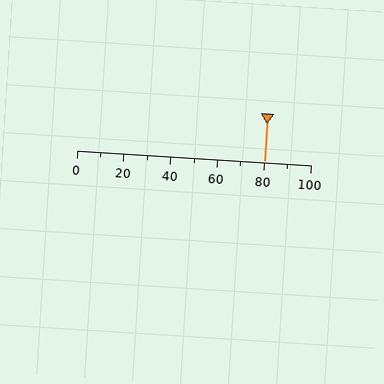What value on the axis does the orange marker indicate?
The marker indicates approximately 80.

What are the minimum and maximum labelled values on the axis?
The axis runs from 0 to 100.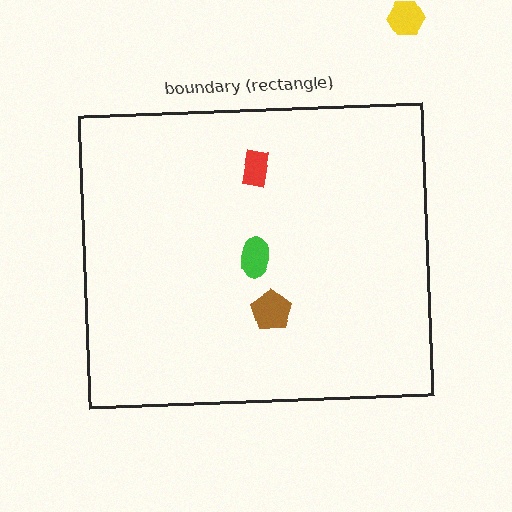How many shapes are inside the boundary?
3 inside, 1 outside.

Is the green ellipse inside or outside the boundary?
Inside.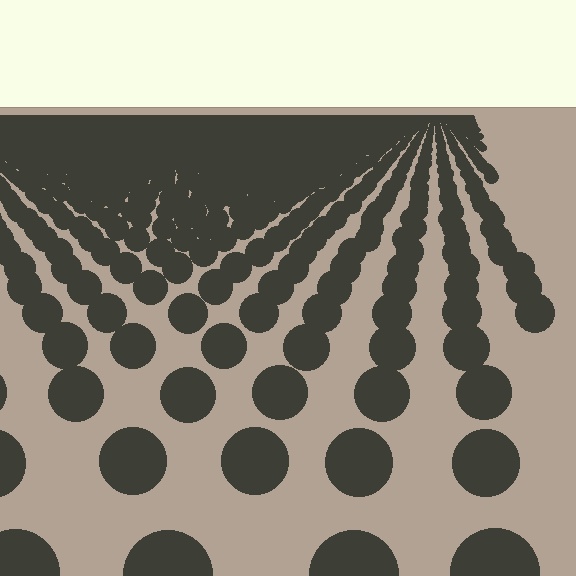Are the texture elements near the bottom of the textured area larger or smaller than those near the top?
Larger. Near the bottom, elements are closer to the viewer and appear at a bigger on-screen size.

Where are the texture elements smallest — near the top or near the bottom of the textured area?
Near the top.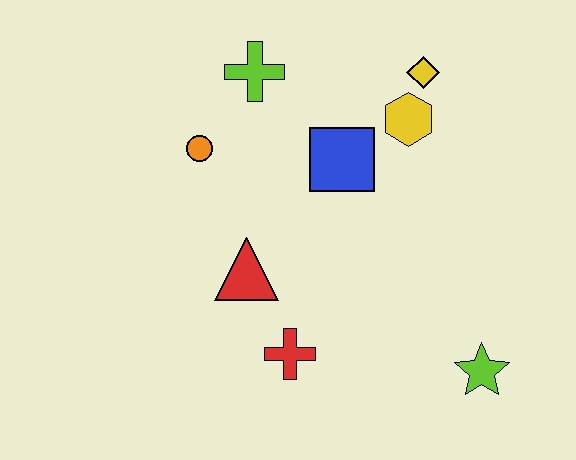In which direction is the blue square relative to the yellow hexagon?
The blue square is to the left of the yellow hexagon.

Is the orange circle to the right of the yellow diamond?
No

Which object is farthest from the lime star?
The lime cross is farthest from the lime star.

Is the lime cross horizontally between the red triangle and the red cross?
Yes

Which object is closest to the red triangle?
The red cross is closest to the red triangle.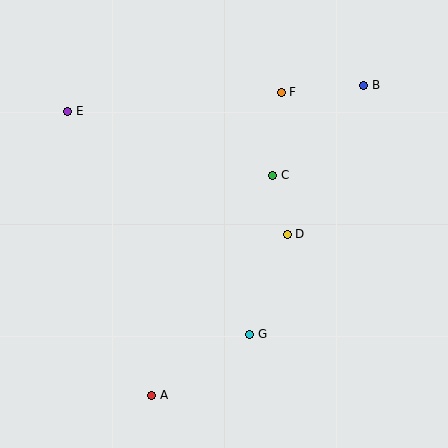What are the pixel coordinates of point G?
Point G is at (250, 334).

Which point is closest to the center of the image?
Point D at (287, 234) is closest to the center.